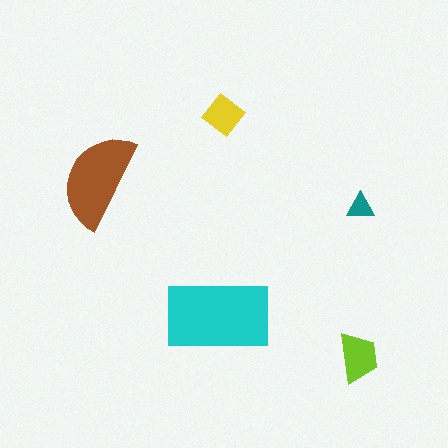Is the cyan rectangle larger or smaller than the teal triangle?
Larger.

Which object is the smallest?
The teal triangle.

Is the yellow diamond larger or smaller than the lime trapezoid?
Smaller.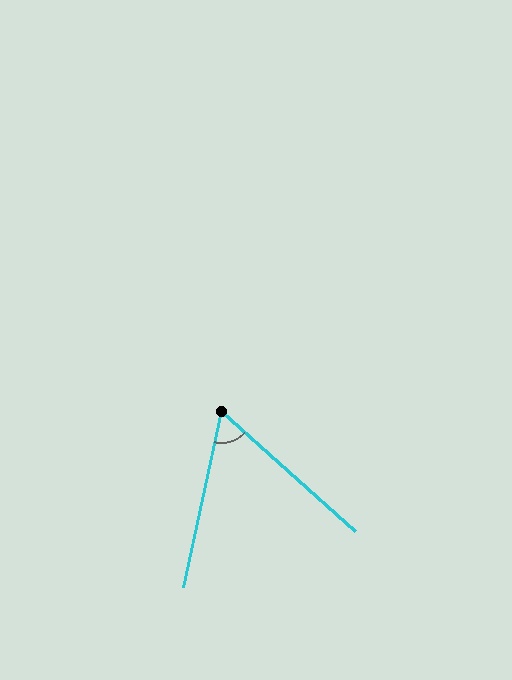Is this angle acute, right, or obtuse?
It is acute.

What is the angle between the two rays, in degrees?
Approximately 60 degrees.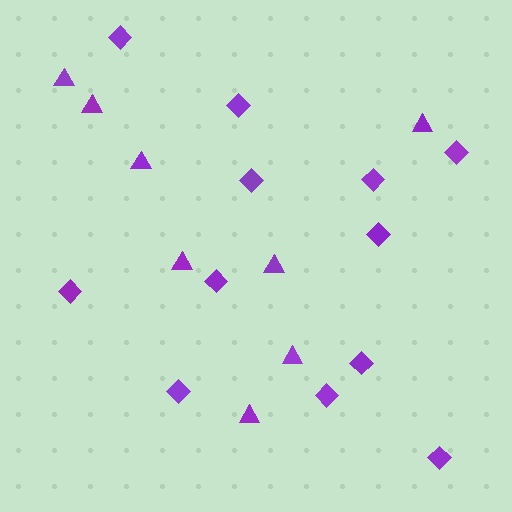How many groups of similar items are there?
There are 2 groups: one group of triangles (8) and one group of diamonds (12).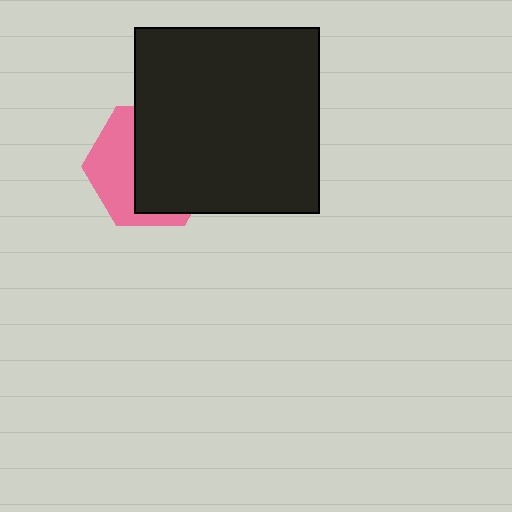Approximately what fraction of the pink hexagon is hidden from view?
Roughly 61% of the pink hexagon is hidden behind the black square.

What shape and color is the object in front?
The object in front is a black square.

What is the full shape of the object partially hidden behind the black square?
The partially hidden object is a pink hexagon.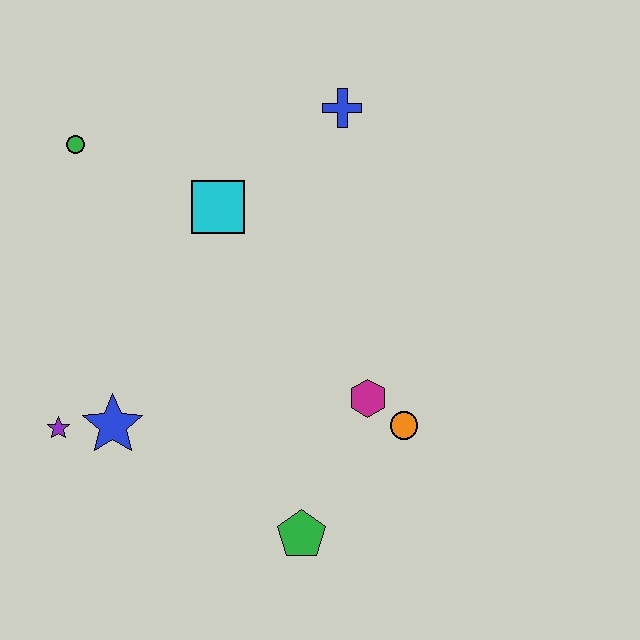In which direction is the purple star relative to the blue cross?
The purple star is below the blue cross.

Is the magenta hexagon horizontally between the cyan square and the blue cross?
No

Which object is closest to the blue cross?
The cyan square is closest to the blue cross.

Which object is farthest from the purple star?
The blue cross is farthest from the purple star.